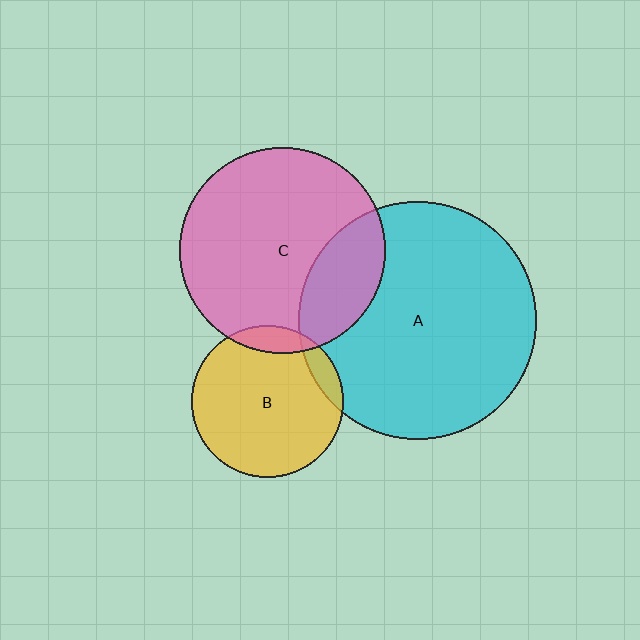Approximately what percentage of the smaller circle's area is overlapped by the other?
Approximately 10%.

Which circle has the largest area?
Circle A (cyan).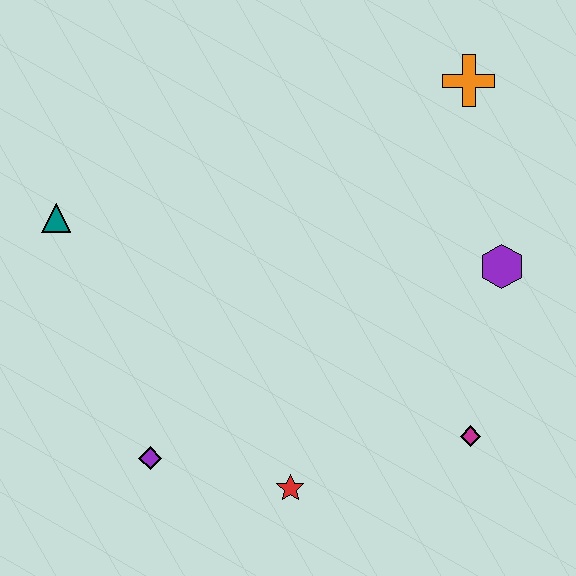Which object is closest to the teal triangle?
The purple diamond is closest to the teal triangle.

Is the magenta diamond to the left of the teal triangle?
No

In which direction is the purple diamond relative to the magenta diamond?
The purple diamond is to the left of the magenta diamond.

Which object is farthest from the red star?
The orange cross is farthest from the red star.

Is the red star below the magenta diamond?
Yes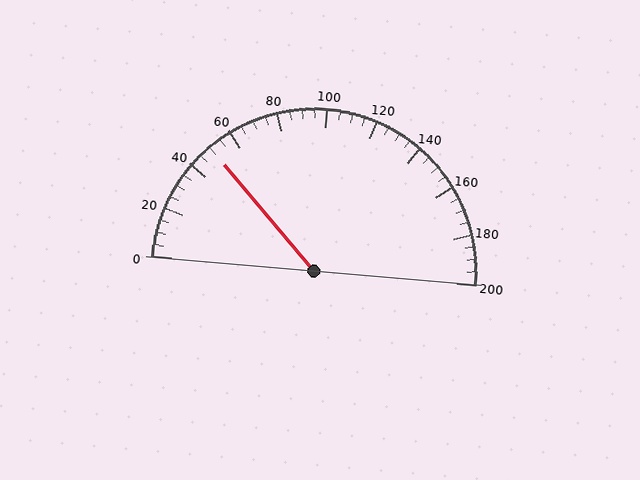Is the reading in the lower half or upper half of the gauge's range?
The reading is in the lower half of the range (0 to 200).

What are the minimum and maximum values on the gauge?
The gauge ranges from 0 to 200.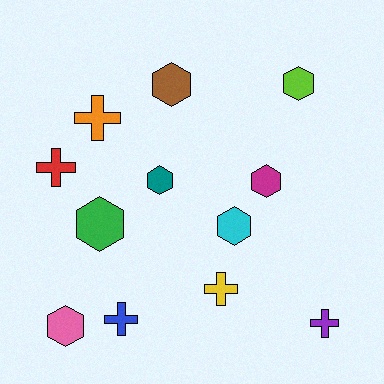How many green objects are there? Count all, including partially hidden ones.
There is 1 green object.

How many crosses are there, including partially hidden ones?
There are 5 crosses.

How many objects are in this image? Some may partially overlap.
There are 12 objects.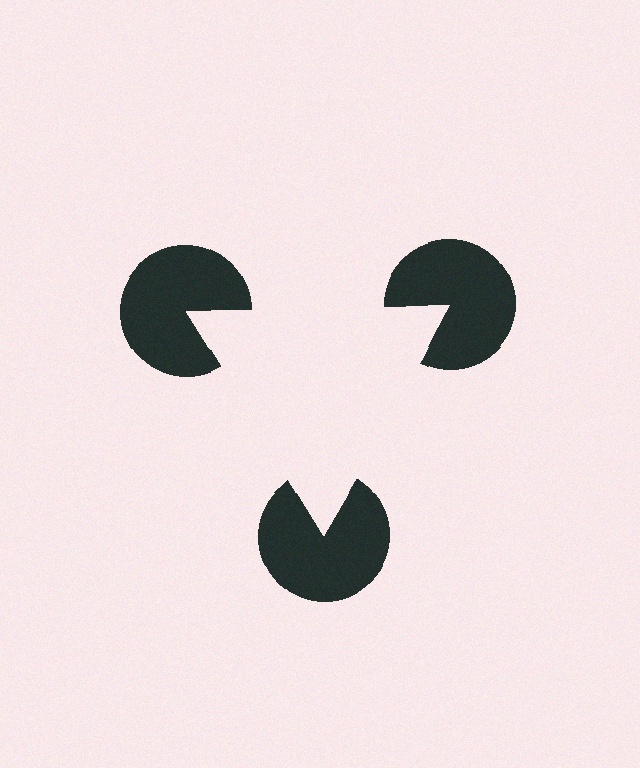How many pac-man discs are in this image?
There are 3 — one at each vertex of the illusory triangle.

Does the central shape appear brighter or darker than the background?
It typically appears slightly brighter than the background, even though no actual brightness change is drawn.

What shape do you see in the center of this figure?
An illusory triangle — its edges are inferred from the aligned wedge cuts in the pac-man discs, not physically drawn.